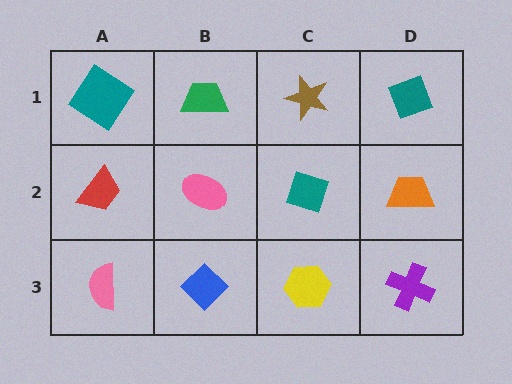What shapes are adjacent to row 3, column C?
A teal diamond (row 2, column C), a blue diamond (row 3, column B), a purple cross (row 3, column D).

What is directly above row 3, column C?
A teal diamond.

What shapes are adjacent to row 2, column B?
A green trapezoid (row 1, column B), a blue diamond (row 3, column B), a red trapezoid (row 2, column A), a teal diamond (row 2, column C).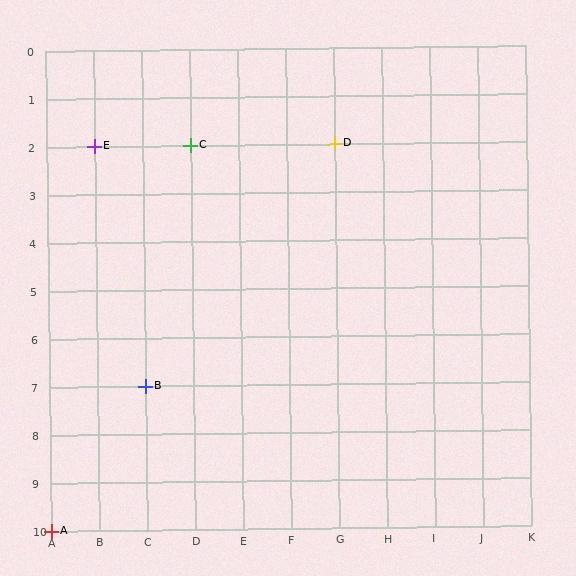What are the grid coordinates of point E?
Point E is at grid coordinates (B, 2).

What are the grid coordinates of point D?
Point D is at grid coordinates (G, 2).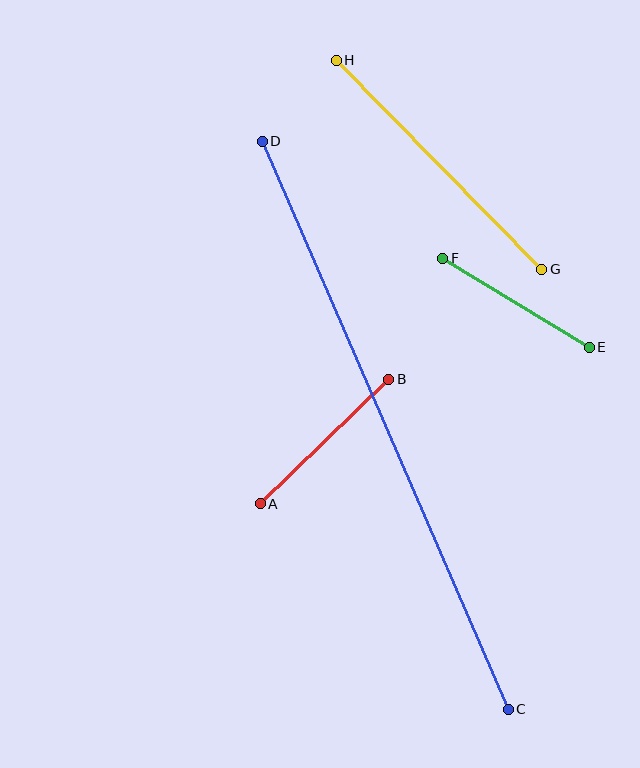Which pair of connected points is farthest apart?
Points C and D are farthest apart.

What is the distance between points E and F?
The distance is approximately 171 pixels.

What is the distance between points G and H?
The distance is approximately 293 pixels.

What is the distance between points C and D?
The distance is approximately 619 pixels.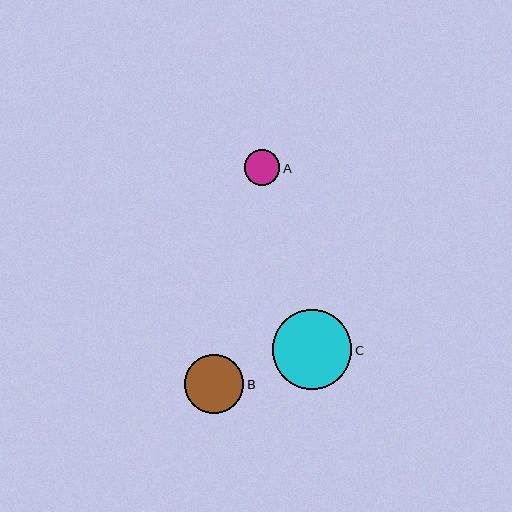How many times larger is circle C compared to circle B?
Circle C is approximately 1.3 times the size of circle B.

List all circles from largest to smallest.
From largest to smallest: C, B, A.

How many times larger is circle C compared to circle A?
Circle C is approximately 2.2 times the size of circle A.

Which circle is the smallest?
Circle A is the smallest with a size of approximately 36 pixels.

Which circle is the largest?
Circle C is the largest with a size of approximately 79 pixels.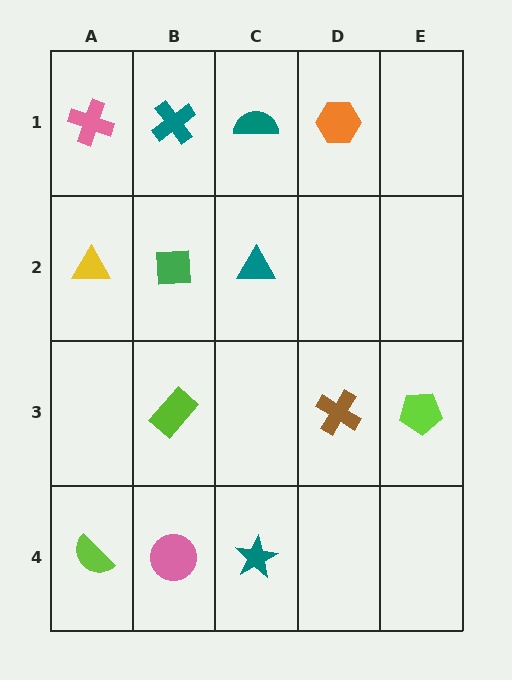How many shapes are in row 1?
4 shapes.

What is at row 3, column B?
A lime rectangle.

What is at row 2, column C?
A teal triangle.